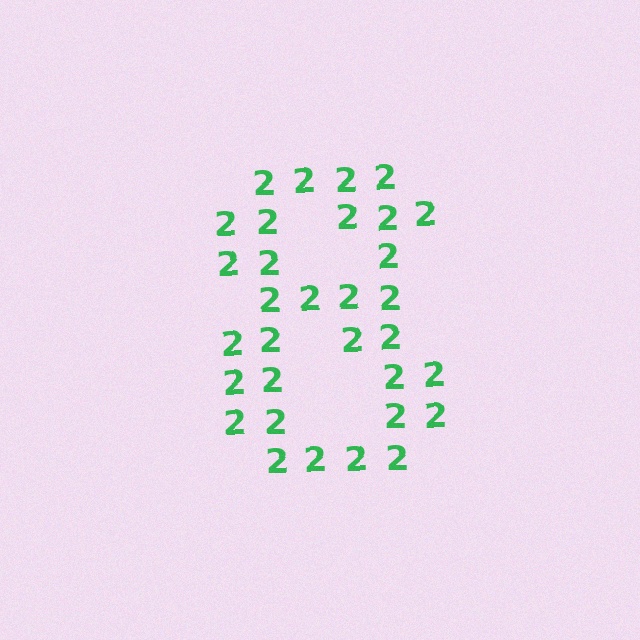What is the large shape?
The large shape is the digit 8.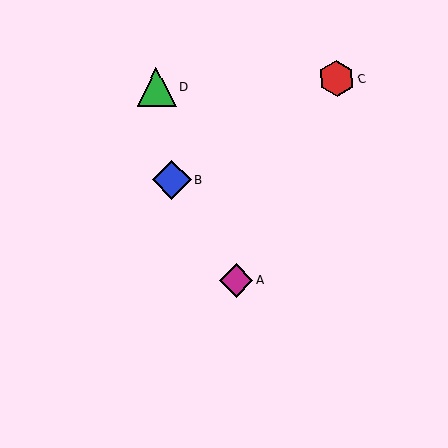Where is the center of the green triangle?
The center of the green triangle is at (156, 87).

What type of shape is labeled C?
Shape C is a red hexagon.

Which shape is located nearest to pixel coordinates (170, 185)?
The blue diamond (labeled B) at (172, 180) is nearest to that location.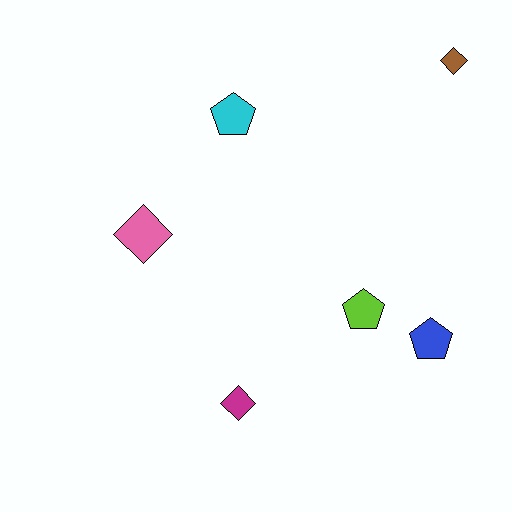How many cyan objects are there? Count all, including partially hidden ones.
There is 1 cyan object.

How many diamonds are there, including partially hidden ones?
There are 3 diamonds.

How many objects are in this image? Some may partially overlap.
There are 6 objects.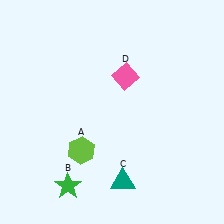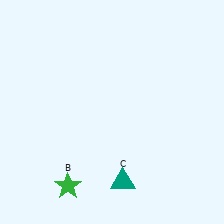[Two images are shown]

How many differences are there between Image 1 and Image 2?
There are 2 differences between the two images.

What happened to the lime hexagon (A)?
The lime hexagon (A) was removed in Image 2. It was in the bottom-left area of Image 1.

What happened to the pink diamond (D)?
The pink diamond (D) was removed in Image 2. It was in the top-right area of Image 1.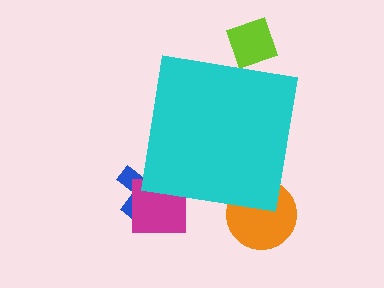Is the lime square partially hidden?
Yes, the lime square is partially hidden behind the cyan square.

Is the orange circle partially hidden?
Yes, the orange circle is partially hidden behind the cyan square.